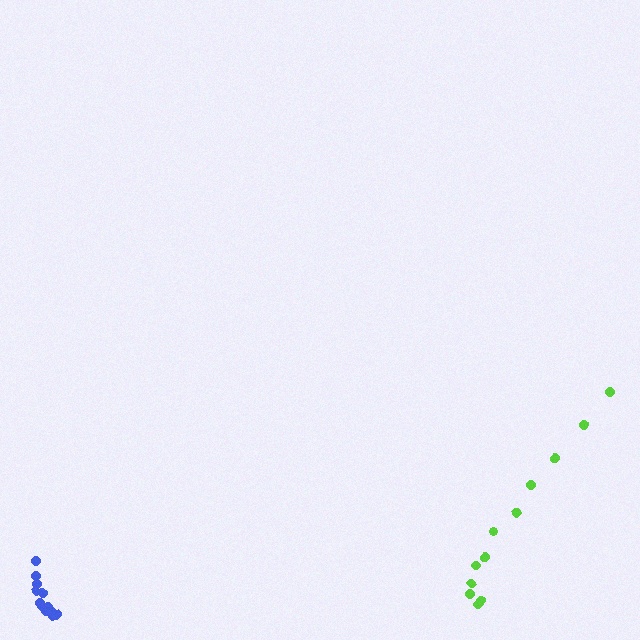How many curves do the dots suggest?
There are 2 distinct paths.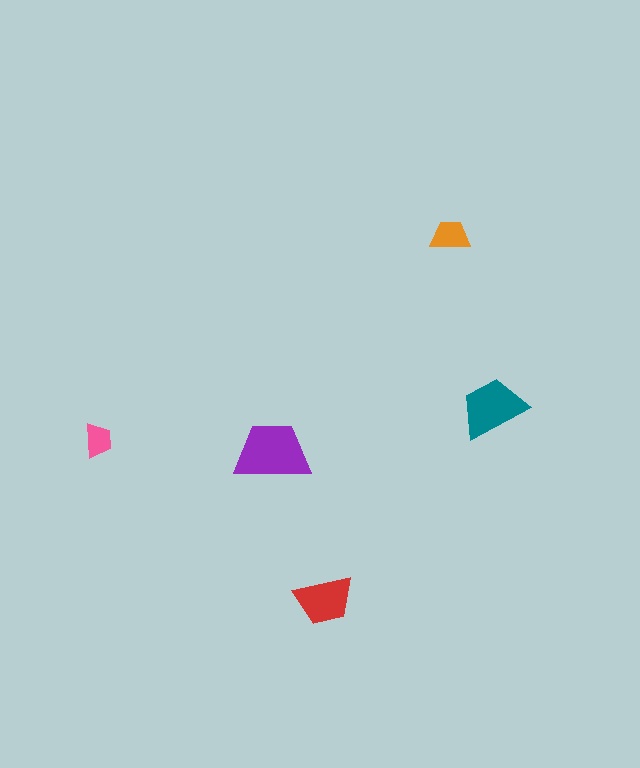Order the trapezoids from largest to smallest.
the purple one, the teal one, the red one, the orange one, the pink one.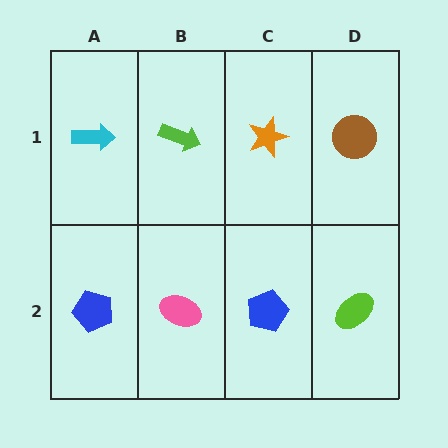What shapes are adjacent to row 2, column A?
A cyan arrow (row 1, column A), a pink ellipse (row 2, column B).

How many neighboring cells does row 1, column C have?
3.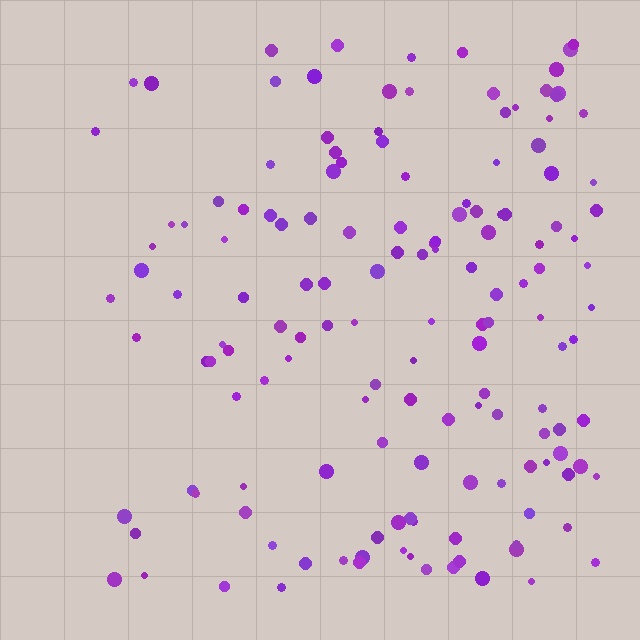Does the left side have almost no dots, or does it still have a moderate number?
Still a moderate number, just noticeably fewer than the right.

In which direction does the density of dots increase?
From left to right, with the right side densest.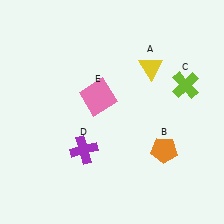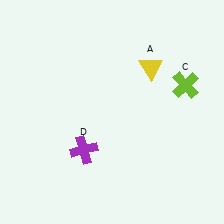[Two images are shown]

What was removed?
The pink square (E), the orange pentagon (B) were removed in Image 2.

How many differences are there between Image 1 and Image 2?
There are 2 differences between the two images.